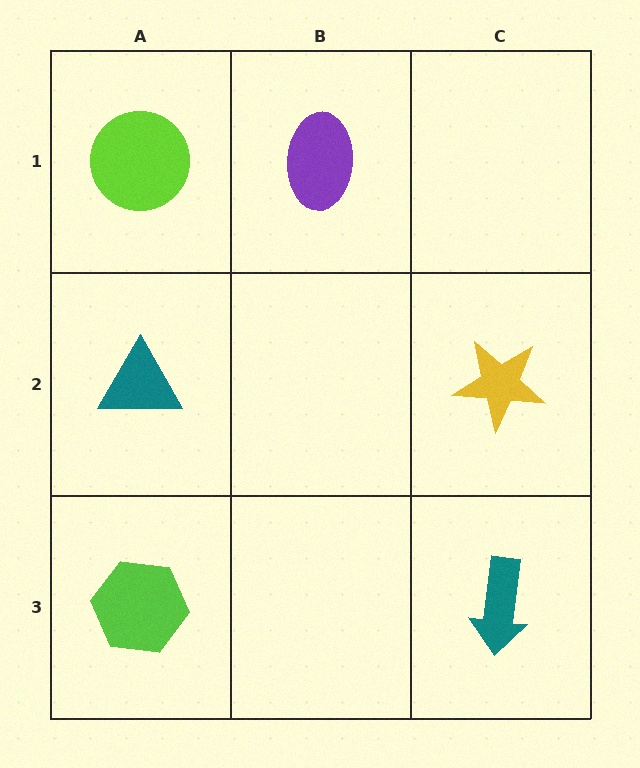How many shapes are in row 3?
2 shapes.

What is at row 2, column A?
A teal triangle.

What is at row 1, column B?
A purple ellipse.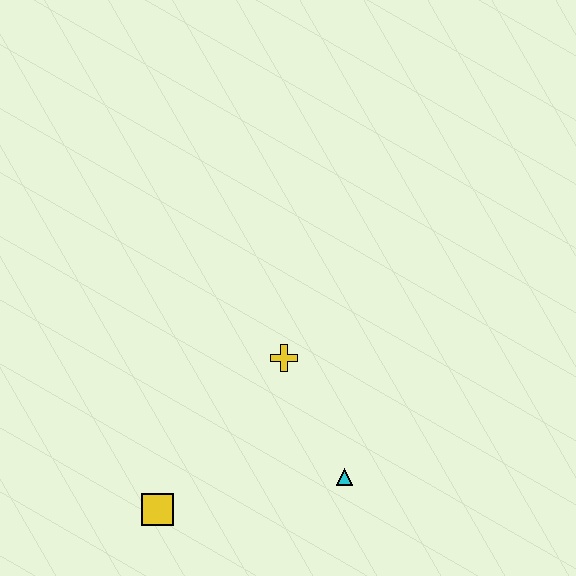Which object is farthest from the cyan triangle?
The yellow square is farthest from the cyan triangle.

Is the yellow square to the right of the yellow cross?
No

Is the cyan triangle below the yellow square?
No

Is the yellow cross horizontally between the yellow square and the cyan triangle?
Yes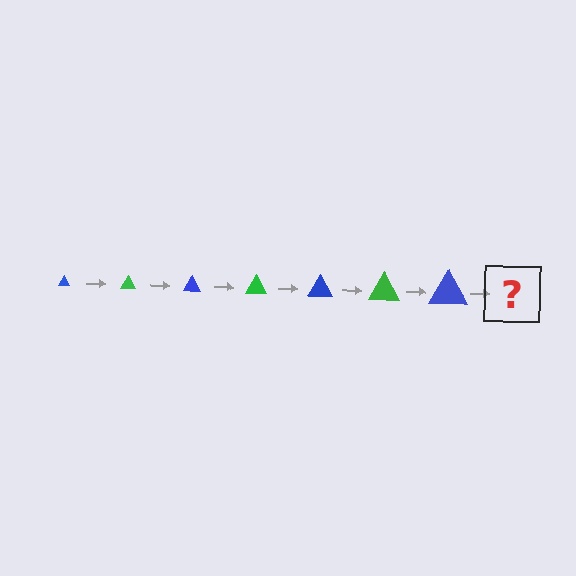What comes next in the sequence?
The next element should be a green triangle, larger than the previous one.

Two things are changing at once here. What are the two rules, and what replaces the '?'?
The two rules are that the triangle grows larger each step and the color cycles through blue and green. The '?' should be a green triangle, larger than the previous one.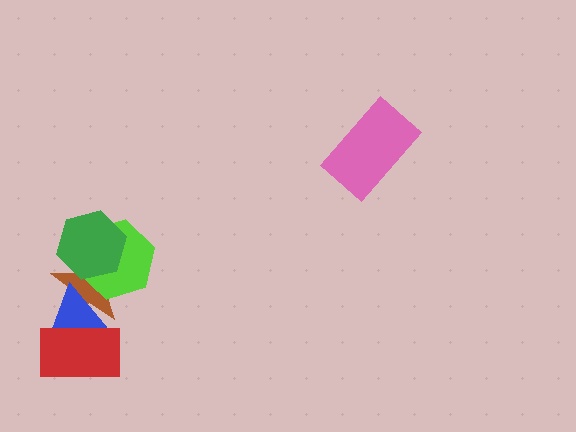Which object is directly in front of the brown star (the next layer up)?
The lime hexagon is directly in front of the brown star.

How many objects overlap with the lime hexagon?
2 objects overlap with the lime hexagon.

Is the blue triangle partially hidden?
Yes, it is partially covered by another shape.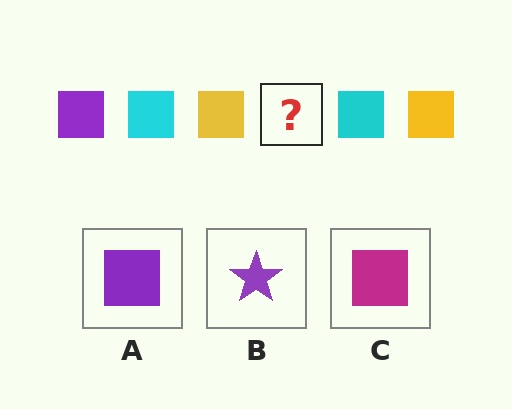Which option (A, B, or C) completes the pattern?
A.